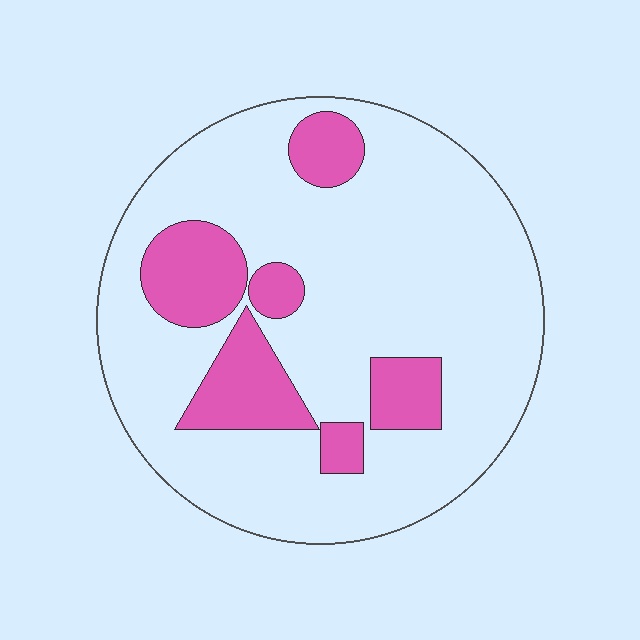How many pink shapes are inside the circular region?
6.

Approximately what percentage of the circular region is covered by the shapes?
Approximately 20%.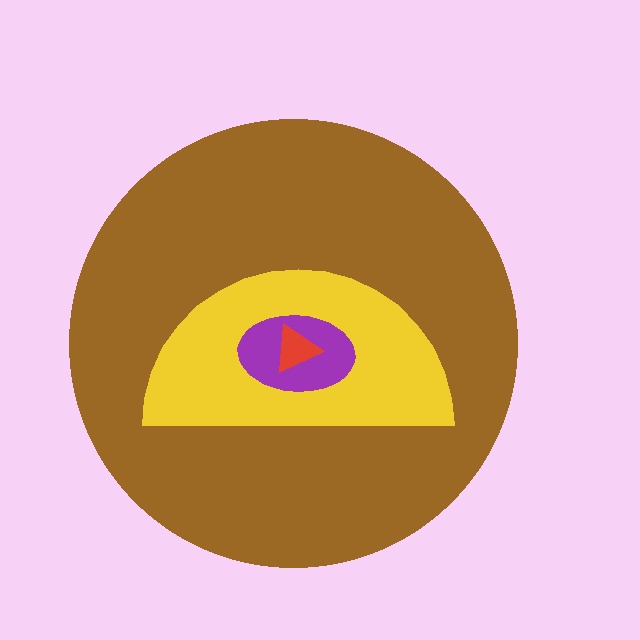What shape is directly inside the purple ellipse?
The red triangle.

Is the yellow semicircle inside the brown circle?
Yes.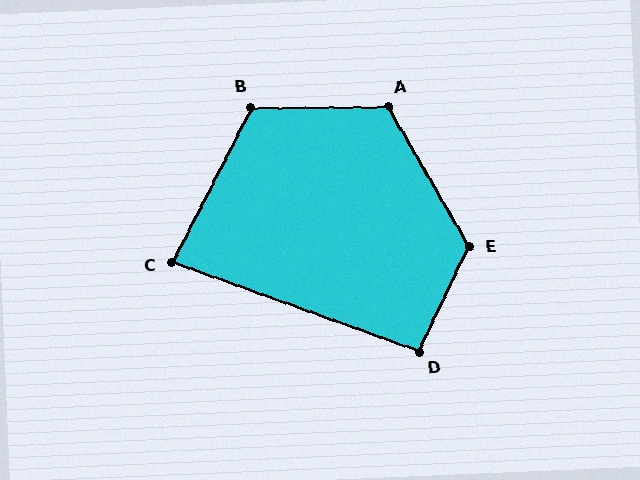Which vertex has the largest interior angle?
E, at approximately 124 degrees.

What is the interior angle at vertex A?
Approximately 120 degrees (obtuse).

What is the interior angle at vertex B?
Approximately 117 degrees (obtuse).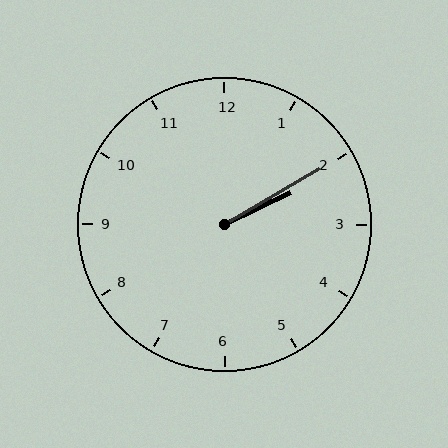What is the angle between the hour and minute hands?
Approximately 5 degrees.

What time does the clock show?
2:10.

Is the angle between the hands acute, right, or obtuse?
It is acute.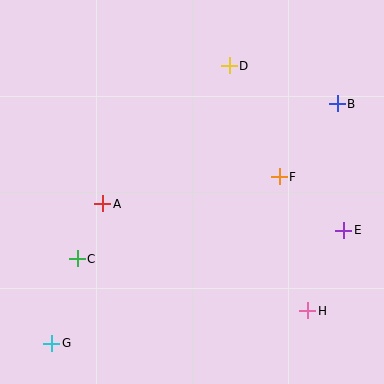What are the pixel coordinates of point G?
Point G is at (52, 343).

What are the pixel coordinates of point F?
Point F is at (279, 177).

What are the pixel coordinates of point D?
Point D is at (229, 66).